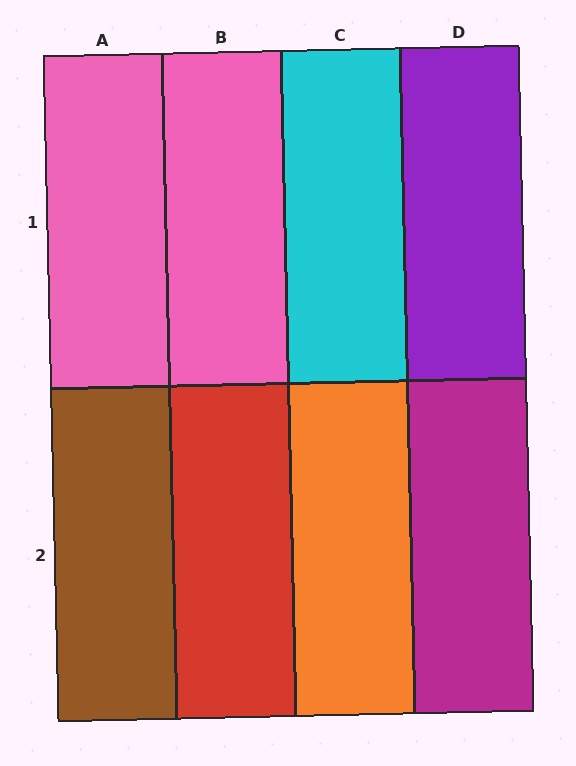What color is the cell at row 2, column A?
Brown.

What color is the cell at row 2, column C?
Orange.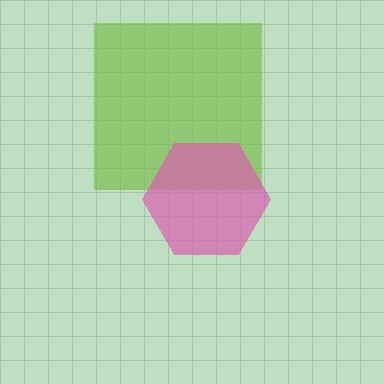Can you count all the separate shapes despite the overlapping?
Yes, there are 2 separate shapes.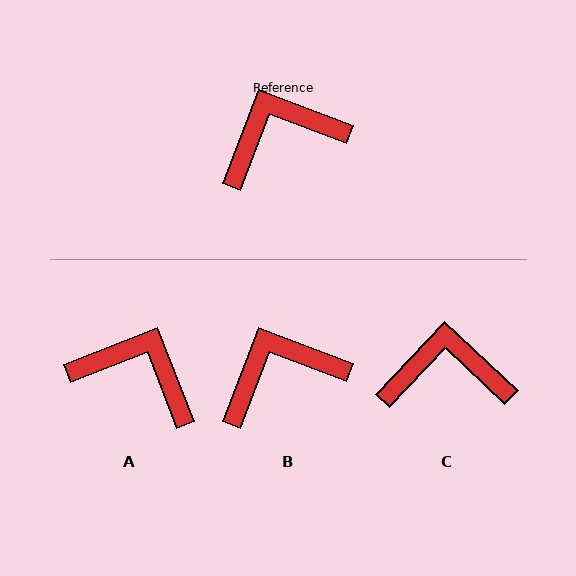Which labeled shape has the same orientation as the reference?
B.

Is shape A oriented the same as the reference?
No, it is off by about 48 degrees.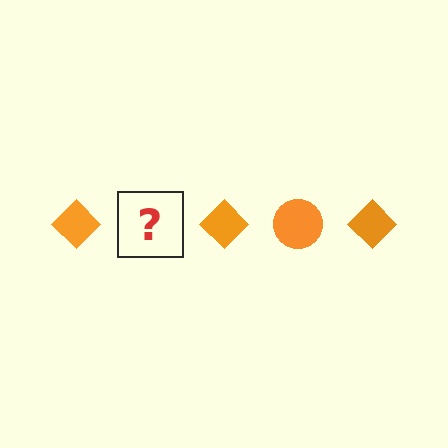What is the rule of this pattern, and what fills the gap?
The rule is that the pattern cycles through diamond, circle shapes in orange. The gap should be filled with an orange circle.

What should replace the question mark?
The question mark should be replaced with an orange circle.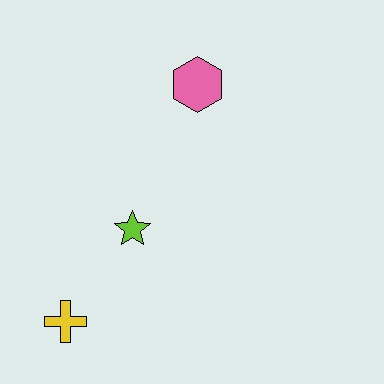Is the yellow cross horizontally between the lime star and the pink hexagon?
No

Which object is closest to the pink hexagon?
The lime star is closest to the pink hexagon.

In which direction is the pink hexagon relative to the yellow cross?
The pink hexagon is above the yellow cross.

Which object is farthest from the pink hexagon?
The yellow cross is farthest from the pink hexagon.